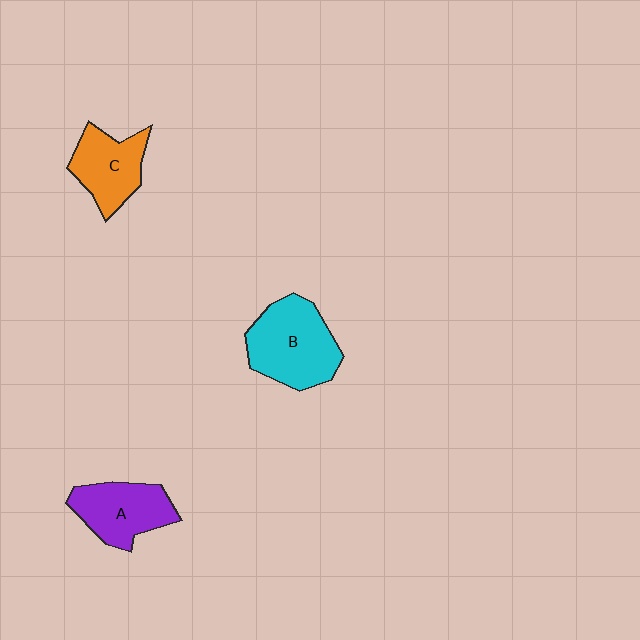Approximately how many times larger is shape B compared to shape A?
Approximately 1.3 times.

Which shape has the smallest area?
Shape C (orange).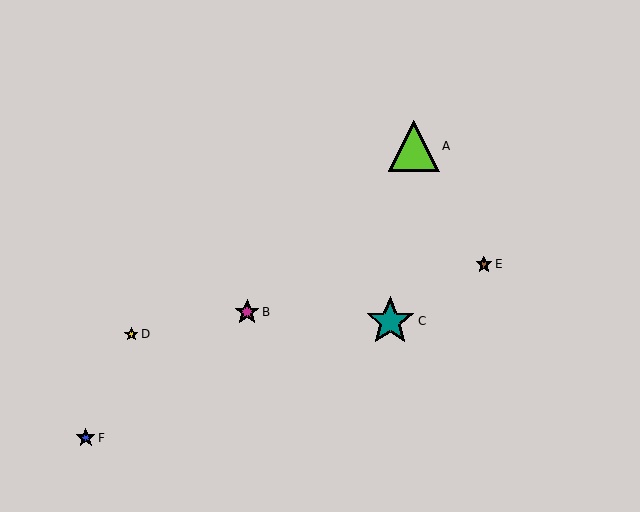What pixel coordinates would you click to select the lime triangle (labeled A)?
Click at (414, 146) to select the lime triangle A.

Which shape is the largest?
The lime triangle (labeled A) is the largest.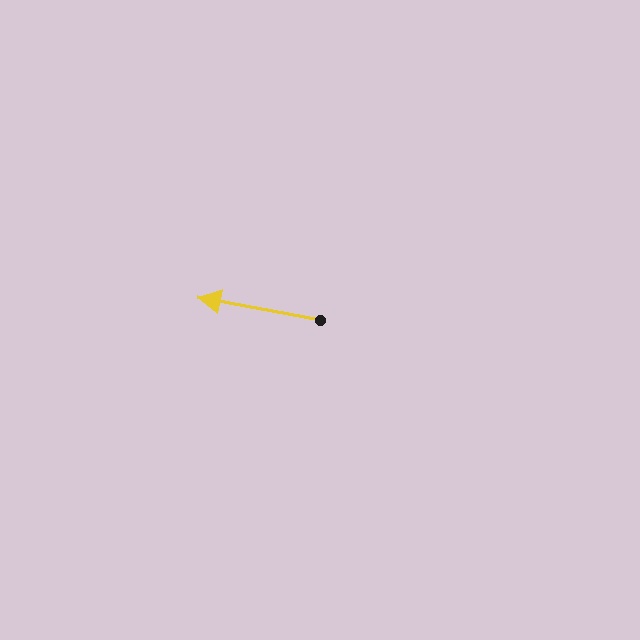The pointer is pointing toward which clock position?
Roughly 9 o'clock.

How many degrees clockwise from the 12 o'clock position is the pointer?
Approximately 280 degrees.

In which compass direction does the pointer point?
West.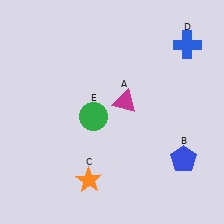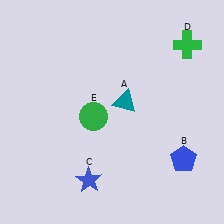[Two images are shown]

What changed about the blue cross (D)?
In Image 1, D is blue. In Image 2, it changed to green.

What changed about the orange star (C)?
In Image 1, C is orange. In Image 2, it changed to blue.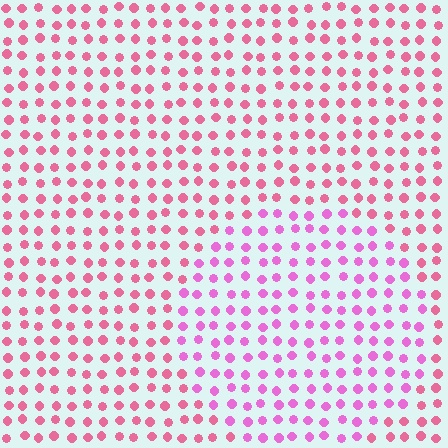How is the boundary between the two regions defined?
The boundary is defined purely by a slight shift in hue (about 29 degrees). Spacing, size, and orientation are identical on both sides.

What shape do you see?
I see a circle.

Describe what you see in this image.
The image is filled with small pink elements in a uniform arrangement. A circle-shaped region is visible where the elements are tinted to a slightly different hue, forming a subtle color boundary.